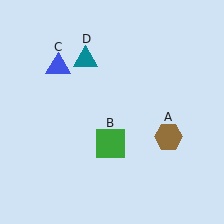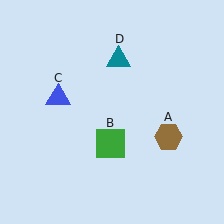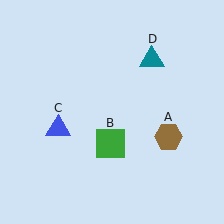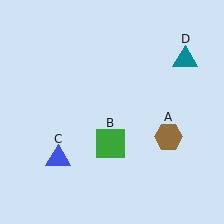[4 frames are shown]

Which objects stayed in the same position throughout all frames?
Brown hexagon (object A) and green square (object B) remained stationary.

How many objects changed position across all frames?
2 objects changed position: blue triangle (object C), teal triangle (object D).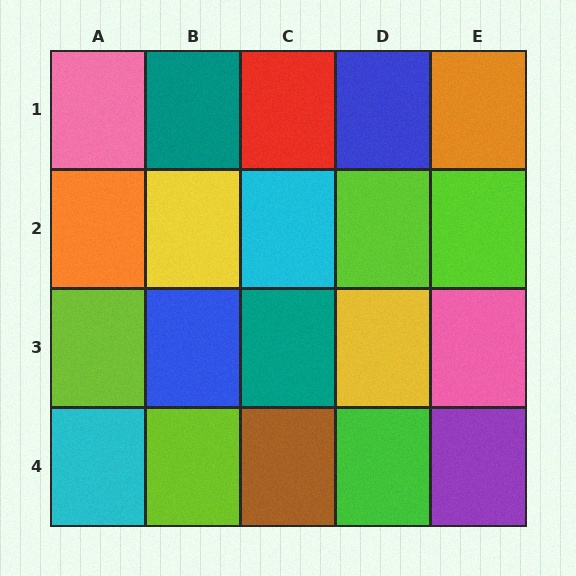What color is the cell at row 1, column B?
Teal.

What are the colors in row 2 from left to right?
Orange, yellow, cyan, lime, lime.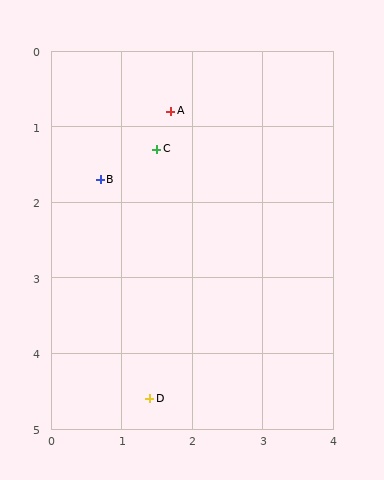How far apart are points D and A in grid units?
Points D and A are about 3.8 grid units apart.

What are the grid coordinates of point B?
Point B is at approximately (0.7, 1.7).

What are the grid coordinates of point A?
Point A is at approximately (1.7, 0.8).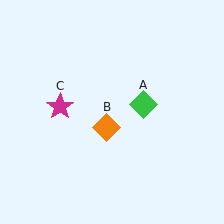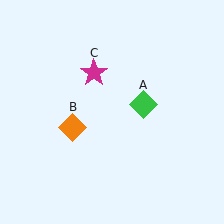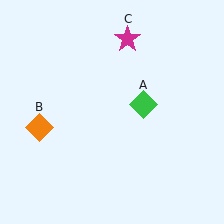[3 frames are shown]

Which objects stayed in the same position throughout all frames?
Green diamond (object A) remained stationary.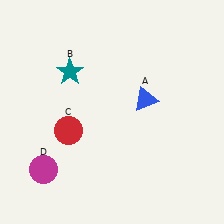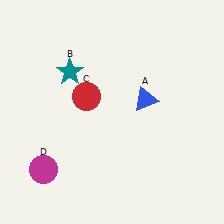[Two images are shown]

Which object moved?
The red circle (C) moved up.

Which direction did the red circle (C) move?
The red circle (C) moved up.